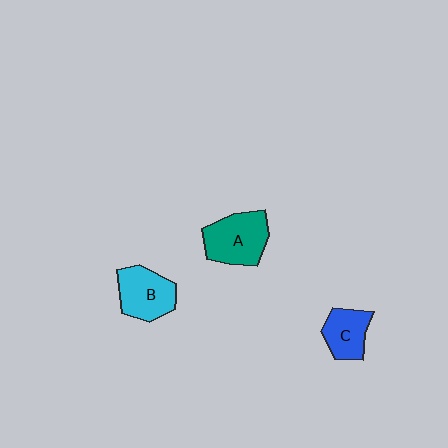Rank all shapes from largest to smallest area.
From largest to smallest: A (teal), B (cyan), C (blue).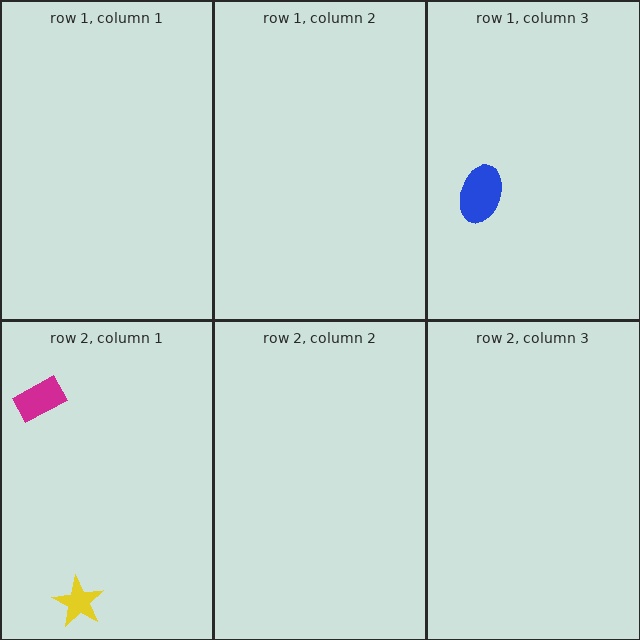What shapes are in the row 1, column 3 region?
The blue ellipse.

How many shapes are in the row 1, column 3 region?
1.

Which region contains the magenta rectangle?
The row 2, column 1 region.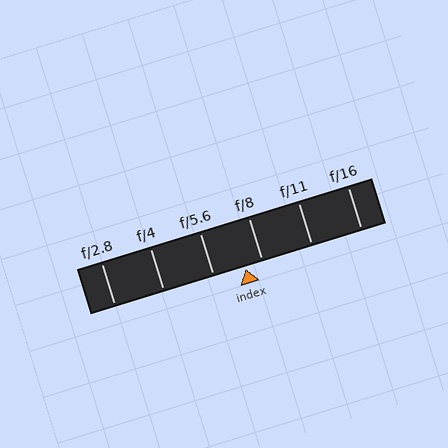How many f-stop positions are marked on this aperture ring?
There are 6 f-stop positions marked.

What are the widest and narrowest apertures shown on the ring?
The widest aperture shown is f/2.8 and the narrowest is f/16.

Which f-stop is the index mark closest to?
The index mark is closest to f/8.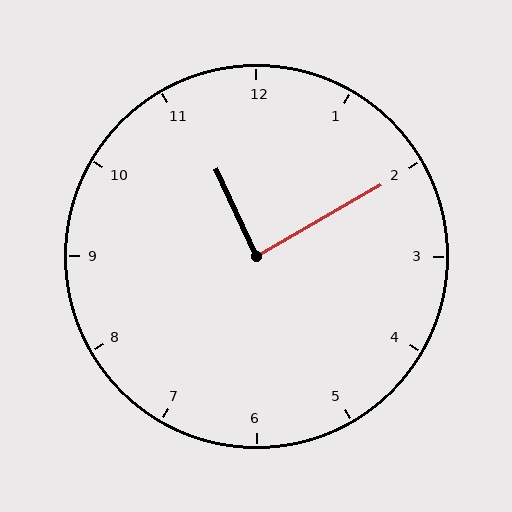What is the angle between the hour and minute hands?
Approximately 85 degrees.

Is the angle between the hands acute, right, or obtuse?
It is right.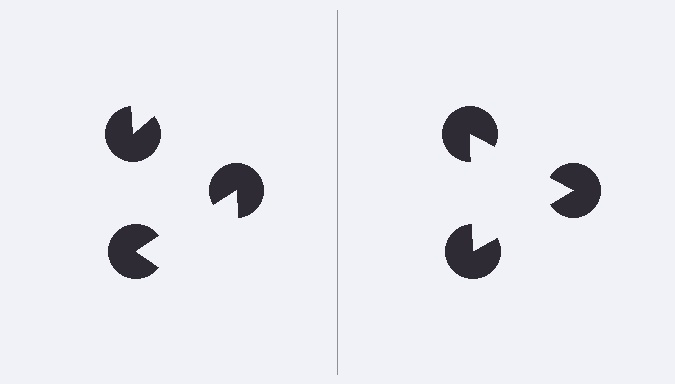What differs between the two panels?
The pac-man discs are positioned identically on both sides; only the wedge orientations differ. On the right they align to a triangle; on the left they are misaligned.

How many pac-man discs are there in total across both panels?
6 — 3 on each side.